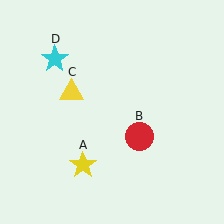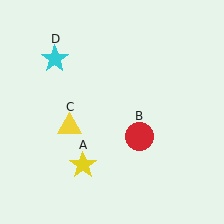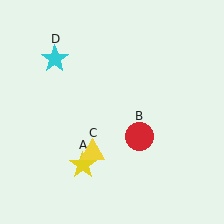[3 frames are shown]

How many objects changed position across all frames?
1 object changed position: yellow triangle (object C).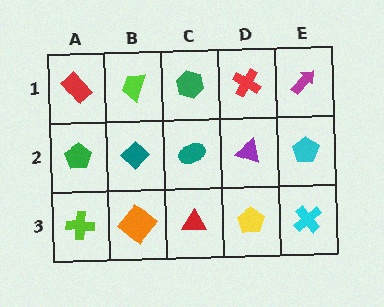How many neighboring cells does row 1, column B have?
3.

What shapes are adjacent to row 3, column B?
A teal diamond (row 2, column B), a lime cross (row 3, column A), a red triangle (row 3, column C).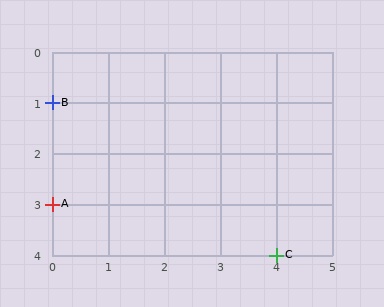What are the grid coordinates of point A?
Point A is at grid coordinates (0, 3).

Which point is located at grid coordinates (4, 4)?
Point C is at (4, 4).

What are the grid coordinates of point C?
Point C is at grid coordinates (4, 4).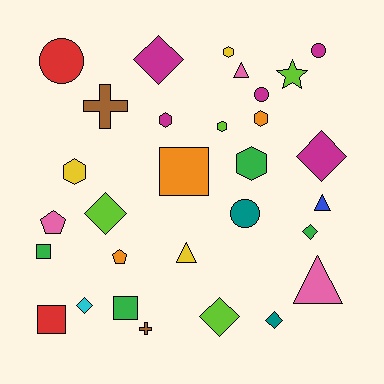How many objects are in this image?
There are 30 objects.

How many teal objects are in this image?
There are 2 teal objects.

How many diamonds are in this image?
There are 7 diamonds.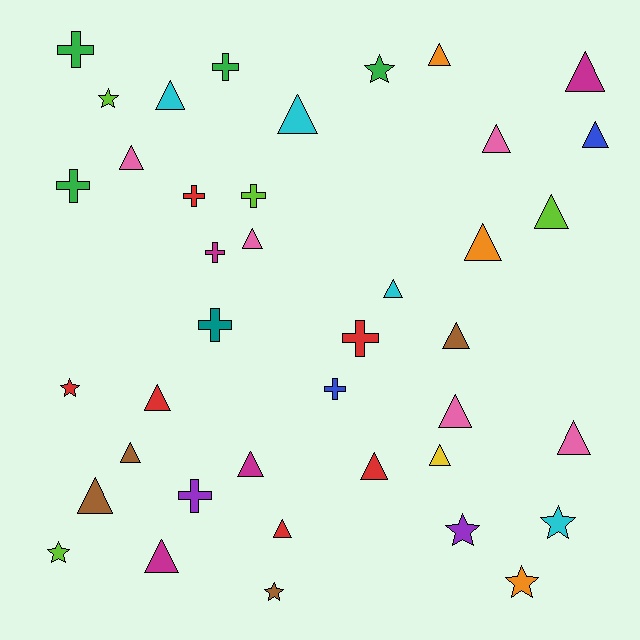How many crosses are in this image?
There are 10 crosses.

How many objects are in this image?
There are 40 objects.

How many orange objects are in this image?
There are 3 orange objects.